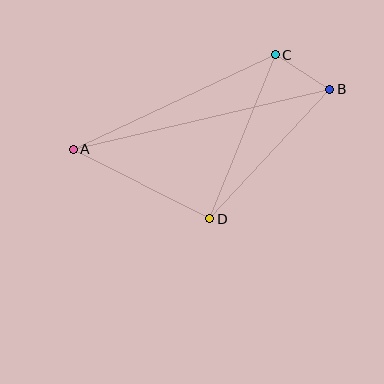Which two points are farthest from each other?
Points A and B are farthest from each other.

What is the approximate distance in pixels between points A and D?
The distance between A and D is approximately 153 pixels.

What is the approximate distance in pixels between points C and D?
The distance between C and D is approximately 177 pixels.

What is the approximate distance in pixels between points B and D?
The distance between B and D is approximately 177 pixels.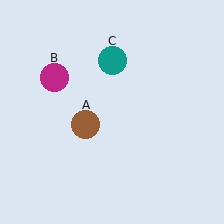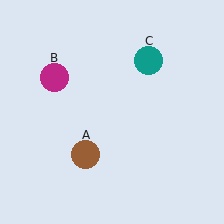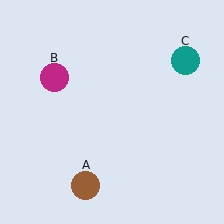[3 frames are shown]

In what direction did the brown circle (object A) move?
The brown circle (object A) moved down.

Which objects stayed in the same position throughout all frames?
Magenta circle (object B) remained stationary.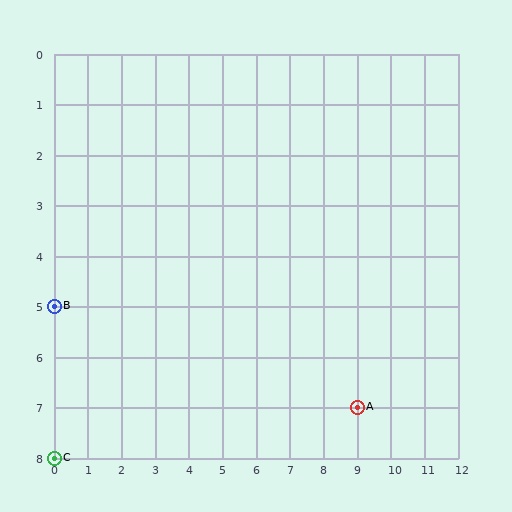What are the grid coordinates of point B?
Point B is at grid coordinates (0, 5).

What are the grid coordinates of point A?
Point A is at grid coordinates (9, 7).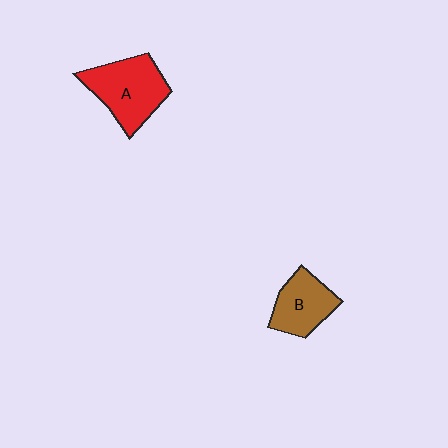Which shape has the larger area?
Shape A (red).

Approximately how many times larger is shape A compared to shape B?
Approximately 1.4 times.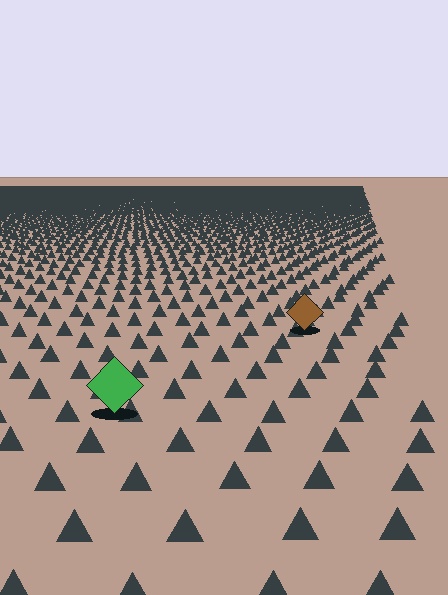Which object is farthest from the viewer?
The brown diamond is farthest from the viewer. It appears smaller and the ground texture around it is denser.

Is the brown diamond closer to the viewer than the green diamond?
No. The green diamond is closer — you can tell from the texture gradient: the ground texture is coarser near it.